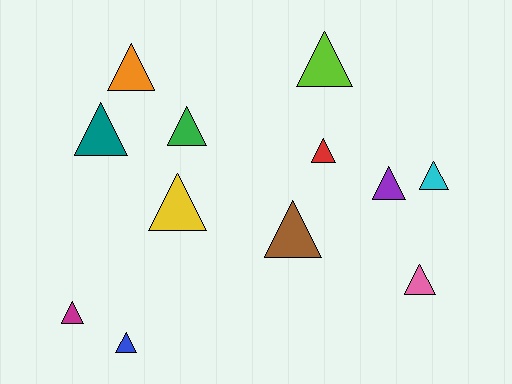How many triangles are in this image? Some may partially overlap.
There are 12 triangles.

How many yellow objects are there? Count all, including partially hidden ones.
There is 1 yellow object.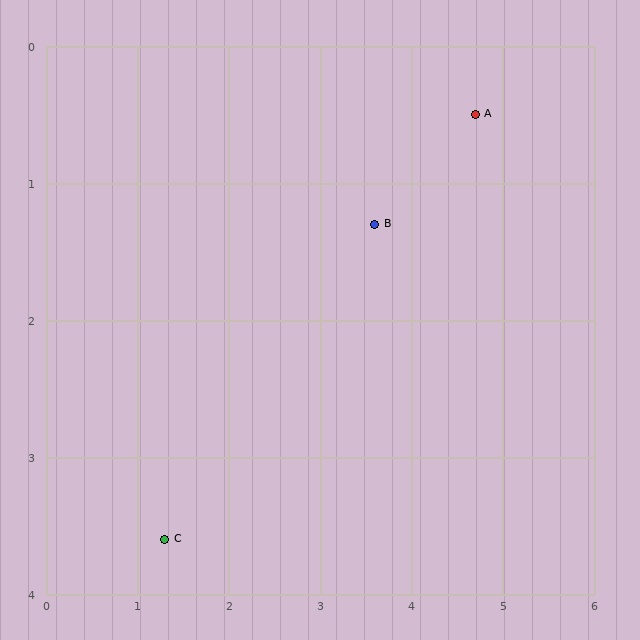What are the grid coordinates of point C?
Point C is at approximately (1.3, 3.6).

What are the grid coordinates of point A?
Point A is at approximately (4.7, 0.5).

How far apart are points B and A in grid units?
Points B and A are about 1.4 grid units apart.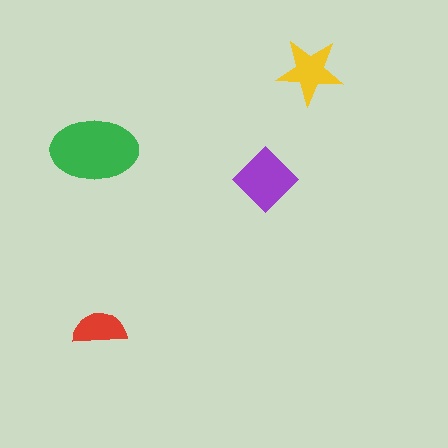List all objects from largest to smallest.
The green ellipse, the purple diamond, the yellow star, the red semicircle.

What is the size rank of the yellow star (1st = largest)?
3rd.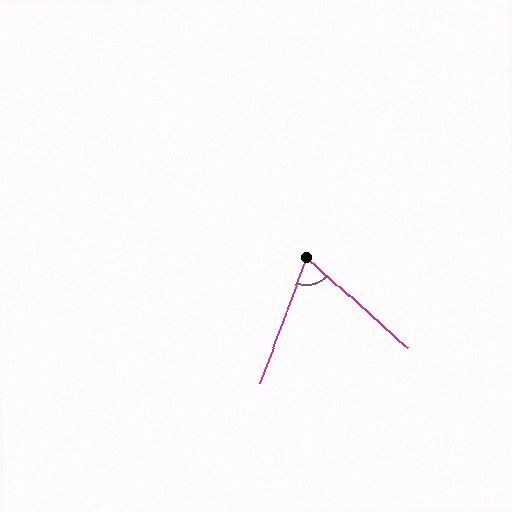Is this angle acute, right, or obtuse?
It is acute.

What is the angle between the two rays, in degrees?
Approximately 69 degrees.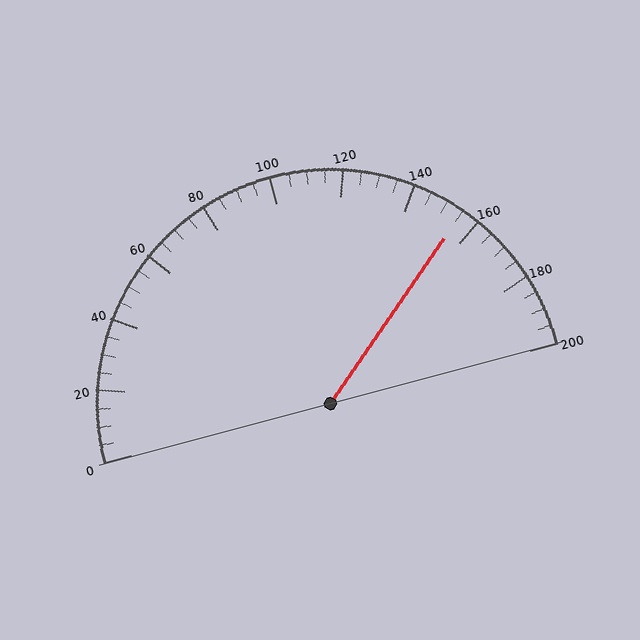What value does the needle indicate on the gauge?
The needle indicates approximately 155.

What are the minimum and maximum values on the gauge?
The gauge ranges from 0 to 200.